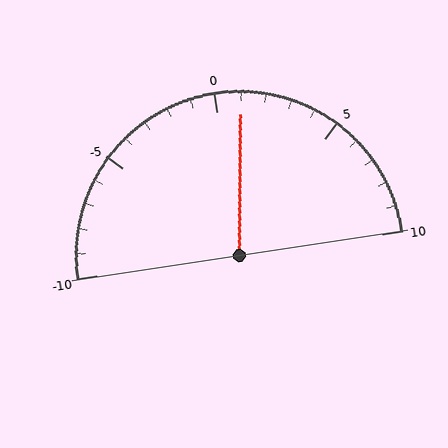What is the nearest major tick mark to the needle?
The nearest major tick mark is 0.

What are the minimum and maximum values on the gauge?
The gauge ranges from -10 to 10.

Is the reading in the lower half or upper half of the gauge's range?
The reading is in the upper half of the range (-10 to 10).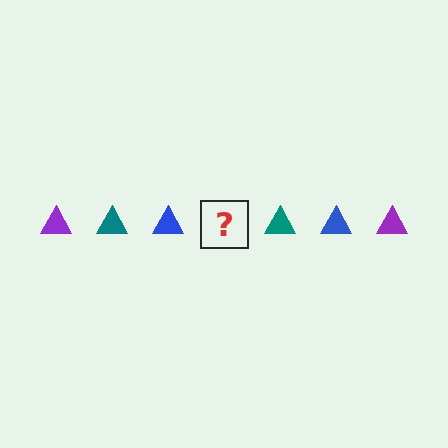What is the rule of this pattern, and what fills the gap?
The rule is that the pattern cycles through purple, teal, blue triangles. The gap should be filled with a purple triangle.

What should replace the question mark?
The question mark should be replaced with a purple triangle.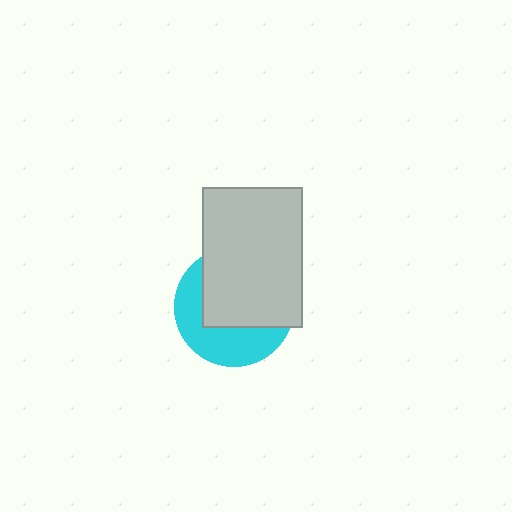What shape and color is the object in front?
The object in front is a light gray rectangle.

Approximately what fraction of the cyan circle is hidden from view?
Roughly 58% of the cyan circle is hidden behind the light gray rectangle.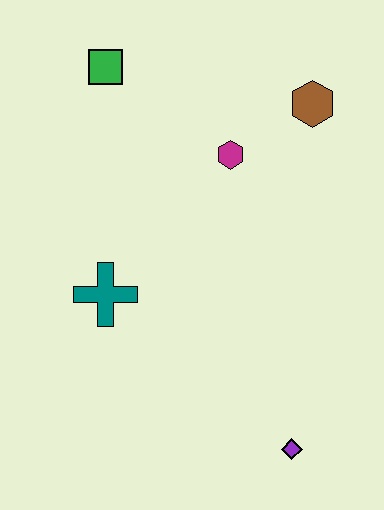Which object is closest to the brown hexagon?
The magenta hexagon is closest to the brown hexagon.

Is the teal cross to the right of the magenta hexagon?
No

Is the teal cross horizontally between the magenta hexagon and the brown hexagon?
No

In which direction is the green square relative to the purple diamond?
The green square is above the purple diamond.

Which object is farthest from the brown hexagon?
The purple diamond is farthest from the brown hexagon.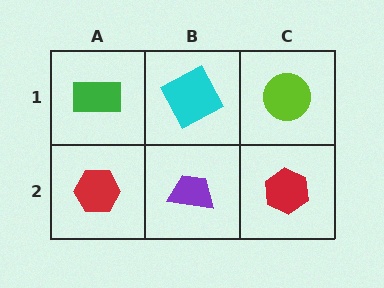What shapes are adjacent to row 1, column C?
A red hexagon (row 2, column C), a cyan square (row 1, column B).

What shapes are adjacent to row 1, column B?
A purple trapezoid (row 2, column B), a green rectangle (row 1, column A), a lime circle (row 1, column C).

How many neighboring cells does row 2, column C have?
2.